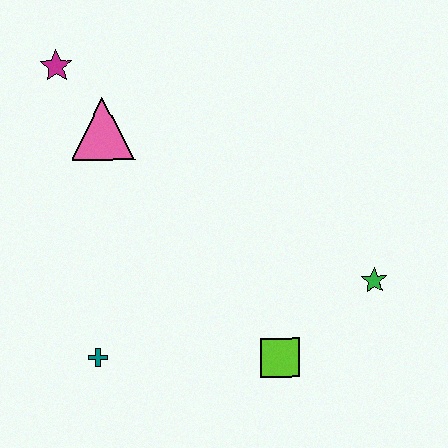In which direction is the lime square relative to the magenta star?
The lime square is below the magenta star.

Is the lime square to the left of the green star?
Yes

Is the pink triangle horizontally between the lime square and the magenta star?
Yes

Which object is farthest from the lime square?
The magenta star is farthest from the lime square.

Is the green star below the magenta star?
Yes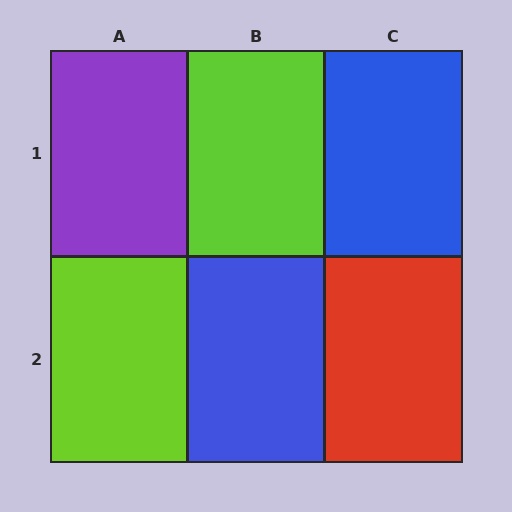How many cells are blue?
2 cells are blue.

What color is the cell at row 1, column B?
Lime.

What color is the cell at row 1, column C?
Blue.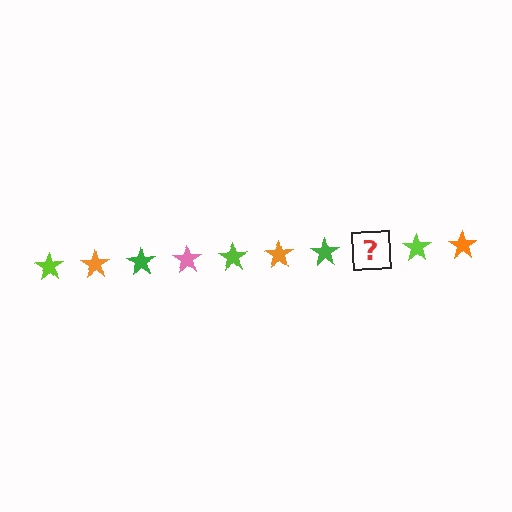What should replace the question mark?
The question mark should be replaced with a pink star.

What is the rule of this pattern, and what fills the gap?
The rule is that the pattern cycles through lime, orange, green, pink stars. The gap should be filled with a pink star.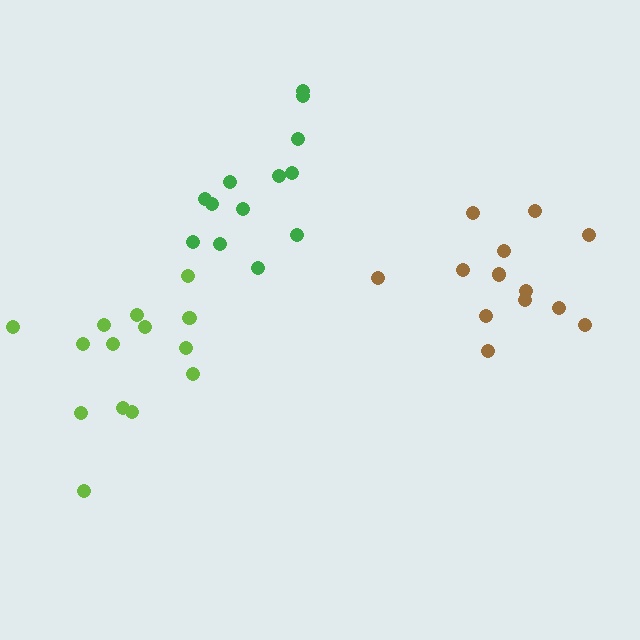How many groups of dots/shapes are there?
There are 3 groups.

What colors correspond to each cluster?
The clusters are colored: brown, green, lime.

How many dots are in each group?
Group 1: 13 dots, Group 2: 13 dots, Group 3: 14 dots (40 total).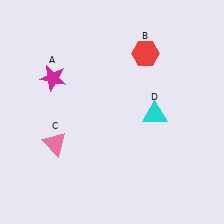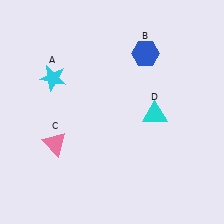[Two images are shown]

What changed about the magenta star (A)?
In Image 1, A is magenta. In Image 2, it changed to cyan.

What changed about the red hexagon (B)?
In Image 1, B is red. In Image 2, it changed to blue.